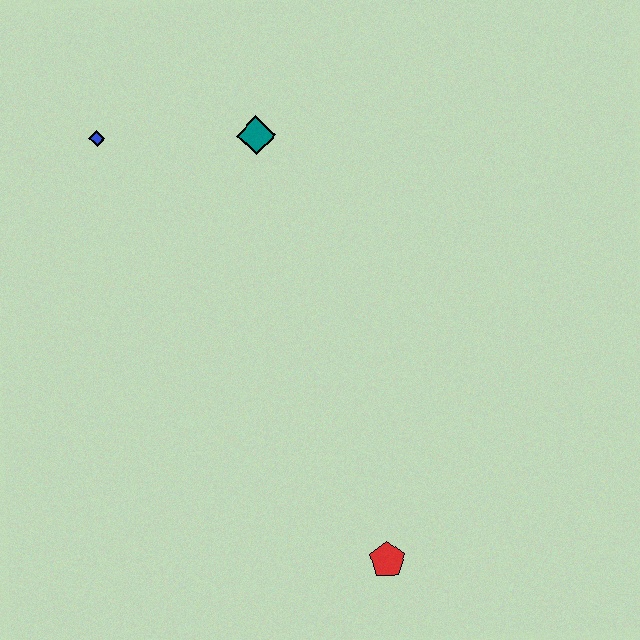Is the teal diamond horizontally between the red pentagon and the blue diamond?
Yes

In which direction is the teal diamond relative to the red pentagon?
The teal diamond is above the red pentagon.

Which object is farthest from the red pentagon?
The blue diamond is farthest from the red pentagon.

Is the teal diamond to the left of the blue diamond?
No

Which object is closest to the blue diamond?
The teal diamond is closest to the blue diamond.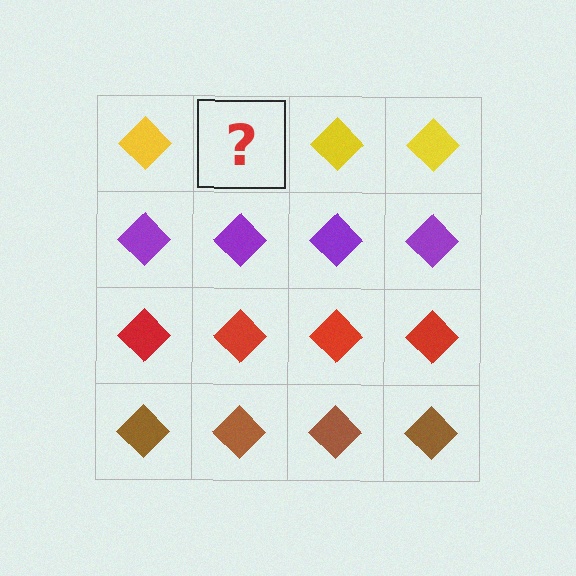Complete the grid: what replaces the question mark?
The question mark should be replaced with a yellow diamond.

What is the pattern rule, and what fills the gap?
The rule is that each row has a consistent color. The gap should be filled with a yellow diamond.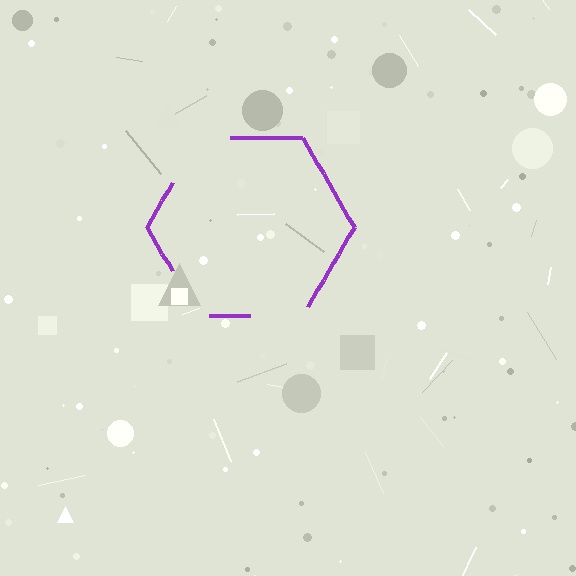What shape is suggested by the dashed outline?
The dashed outline suggests a hexagon.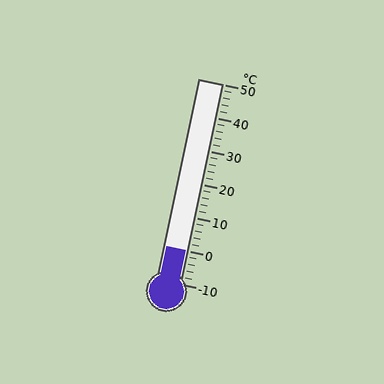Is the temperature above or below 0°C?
The temperature is at 0°C.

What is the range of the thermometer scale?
The thermometer scale ranges from -10°C to 50°C.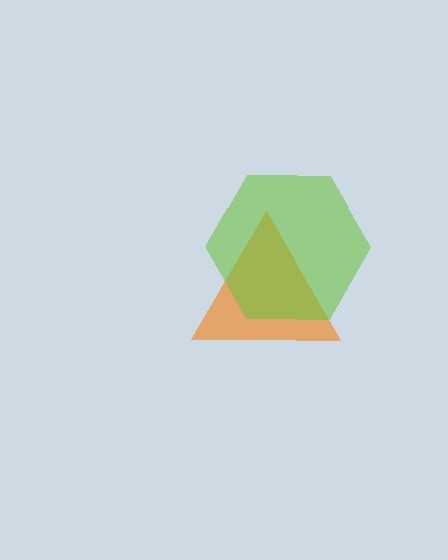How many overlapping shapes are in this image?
There are 2 overlapping shapes in the image.